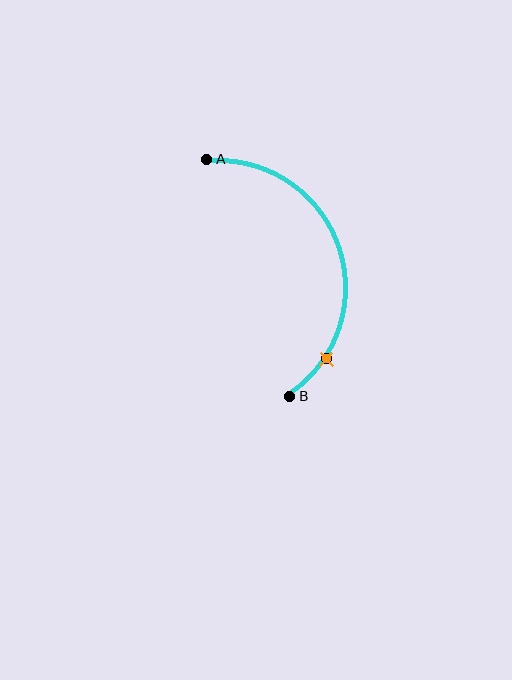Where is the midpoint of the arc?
The arc midpoint is the point on the curve farthest from the straight line joining A and B. It sits to the right of that line.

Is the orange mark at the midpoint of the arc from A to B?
No. The orange mark lies on the arc but is closer to endpoint B. The arc midpoint would be at the point on the curve equidistant along the arc from both A and B.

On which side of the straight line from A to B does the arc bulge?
The arc bulges to the right of the straight line connecting A and B.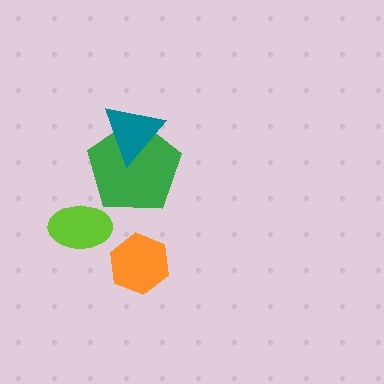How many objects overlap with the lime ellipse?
0 objects overlap with the lime ellipse.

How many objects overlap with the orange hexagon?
0 objects overlap with the orange hexagon.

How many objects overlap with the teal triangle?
1 object overlaps with the teal triangle.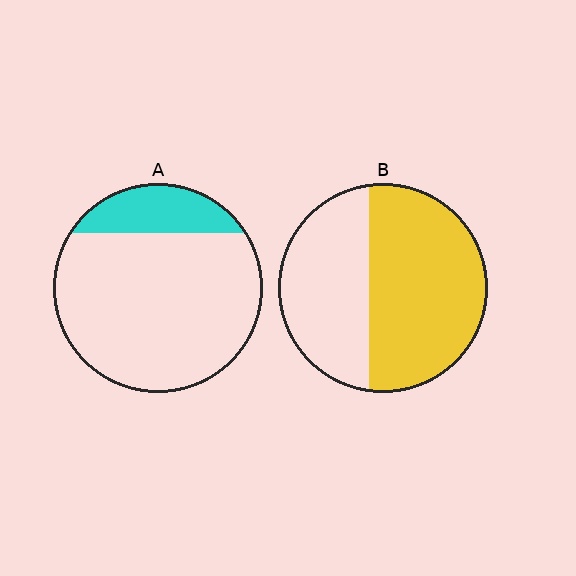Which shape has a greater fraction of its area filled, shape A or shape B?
Shape B.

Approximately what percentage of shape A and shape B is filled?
A is approximately 20% and B is approximately 60%.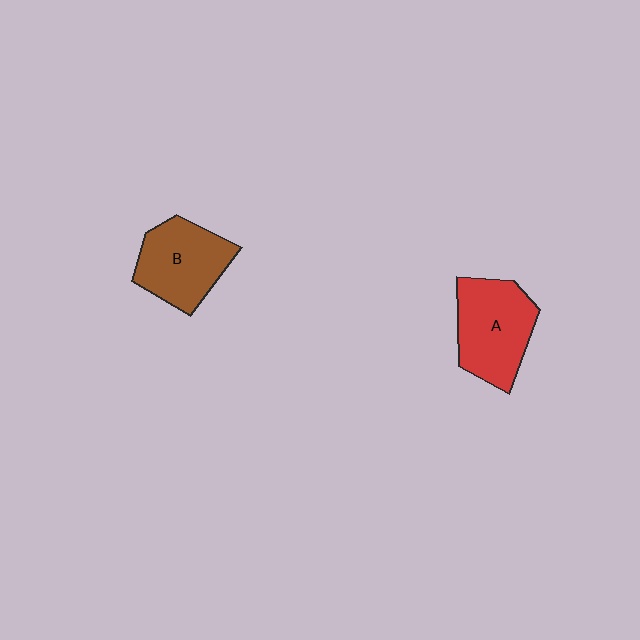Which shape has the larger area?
Shape A (red).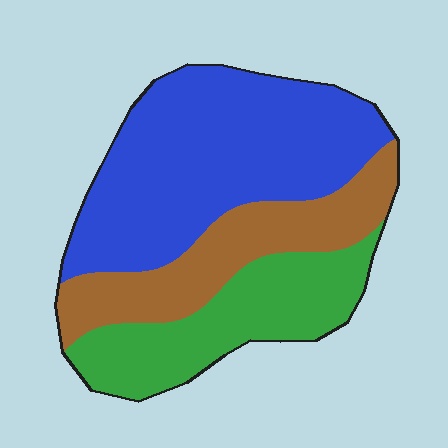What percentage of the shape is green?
Green takes up about one quarter (1/4) of the shape.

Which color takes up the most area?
Blue, at roughly 50%.